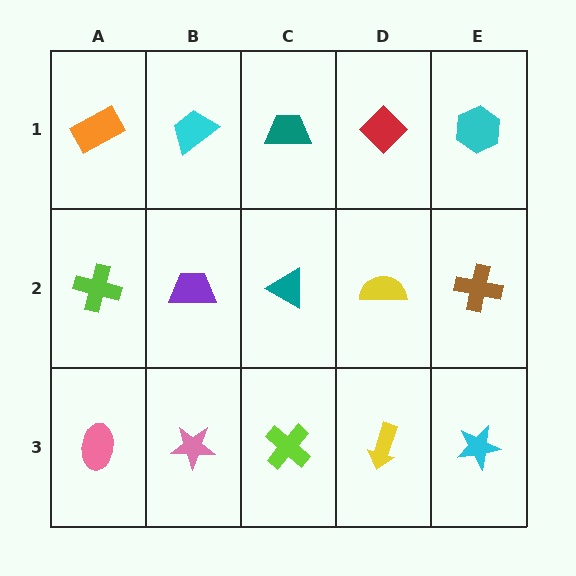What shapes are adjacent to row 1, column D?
A yellow semicircle (row 2, column D), a teal trapezoid (row 1, column C), a cyan hexagon (row 1, column E).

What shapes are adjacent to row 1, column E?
A brown cross (row 2, column E), a red diamond (row 1, column D).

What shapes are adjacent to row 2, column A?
An orange rectangle (row 1, column A), a pink ellipse (row 3, column A), a purple trapezoid (row 2, column B).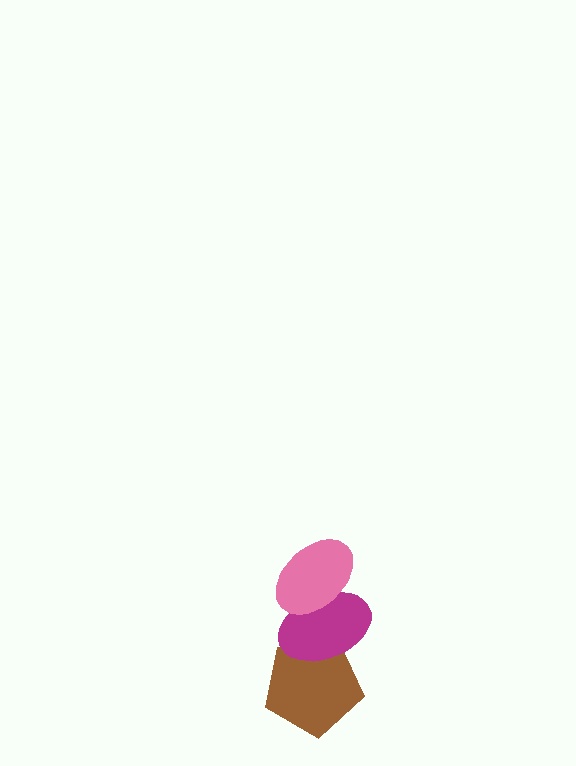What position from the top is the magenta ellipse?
The magenta ellipse is 2nd from the top.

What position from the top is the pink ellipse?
The pink ellipse is 1st from the top.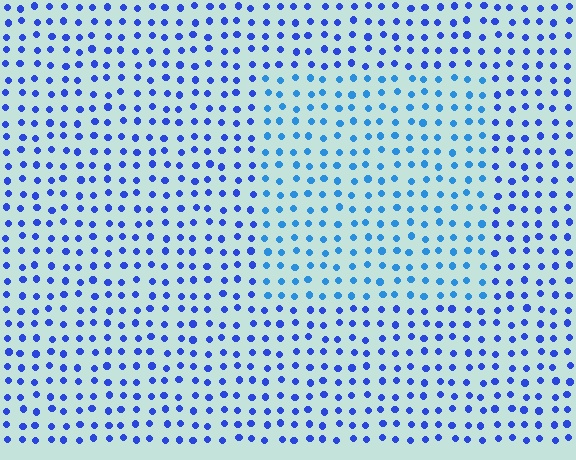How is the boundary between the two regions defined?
The boundary is defined purely by a slight shift in hue (about 24 degrees). Spacing, size, and orientation are identical on both sides.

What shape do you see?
I see a rectangle.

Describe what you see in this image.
The image is filled with small blue elements in a uniform arrangement. A rectangle-shaped region is visible where the elements are tinted to a slightly different hue, forming a subtle color boundary.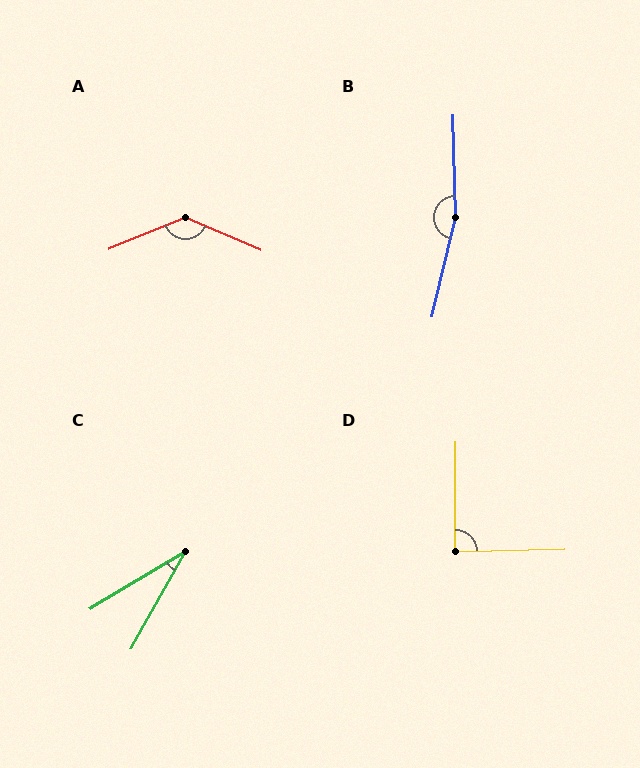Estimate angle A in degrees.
Approximately 134 degrees.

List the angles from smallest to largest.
C (29°), D (88°), A (134°), B (165°).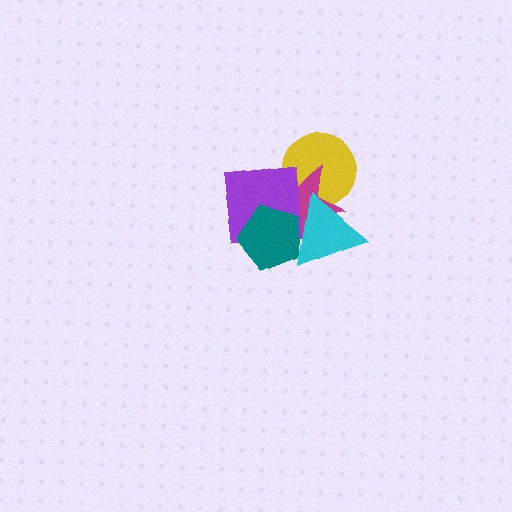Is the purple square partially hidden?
Yes, it is partially covered by another shape.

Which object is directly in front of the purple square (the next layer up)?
The teal pentagon is directly in front of the purple square.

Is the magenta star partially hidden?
Yes, it is partially covered by another shape.